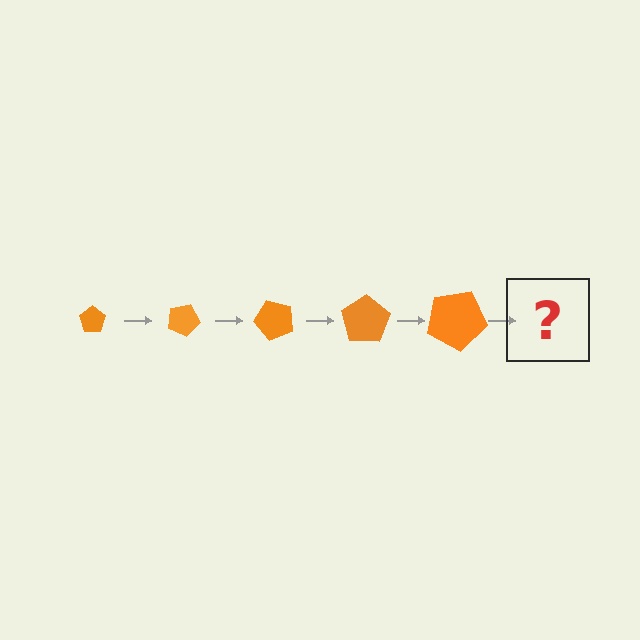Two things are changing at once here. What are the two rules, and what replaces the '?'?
The two rules are that the pentagon grows larger each step and it rotates 25 degrees each step. The '?' should be a pentagon, larger than the previous one and rotated 125 degrees from the start.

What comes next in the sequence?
The next element should be a pentagon, larger than the previous one and rotated 125 degrees from the start.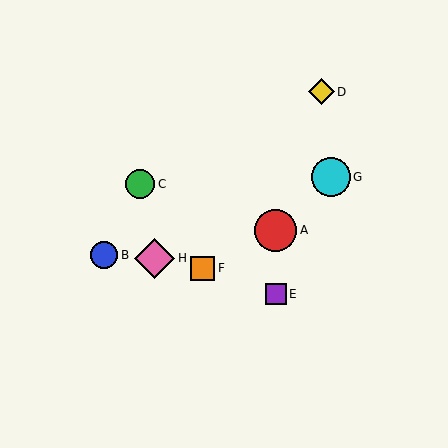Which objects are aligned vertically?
Objects A, E are aligned vertically.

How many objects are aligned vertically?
2 objects (A, E) are aligned vertically.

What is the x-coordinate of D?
Object D is at x≈321.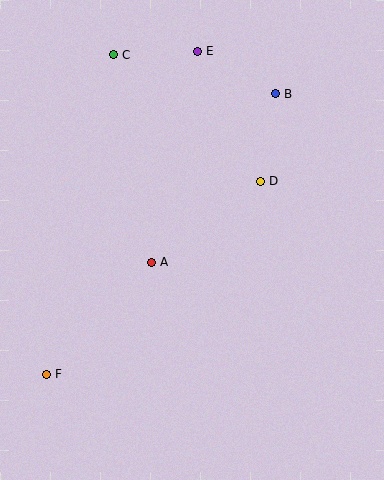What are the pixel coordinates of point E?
Point E is at (198, 51).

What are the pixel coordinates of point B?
Point B is at (276, 94).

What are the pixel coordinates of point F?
Point F is at (47, 374).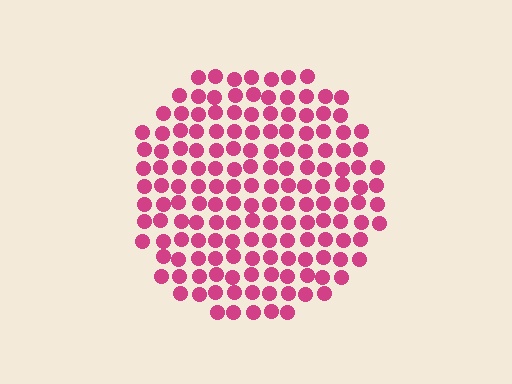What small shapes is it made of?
It is made of small circles.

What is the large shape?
The large shape is a circle.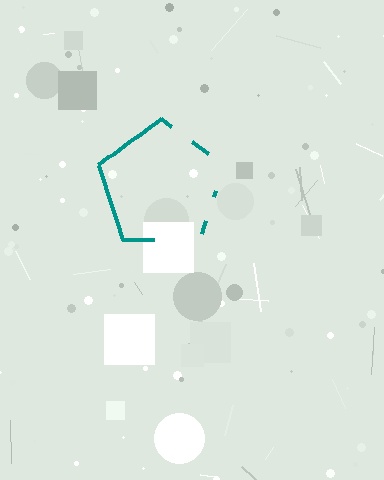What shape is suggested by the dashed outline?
The dashed outline suggests a pentagon.